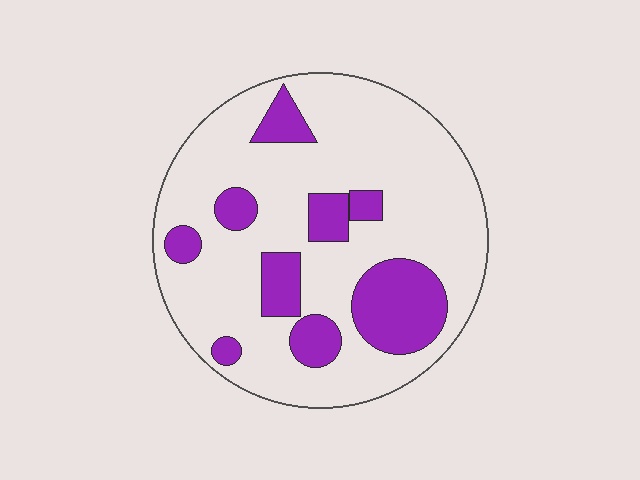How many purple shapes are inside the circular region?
9.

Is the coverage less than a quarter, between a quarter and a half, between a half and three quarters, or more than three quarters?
Less than a quarter.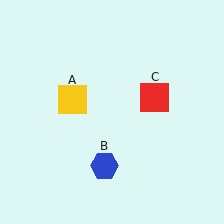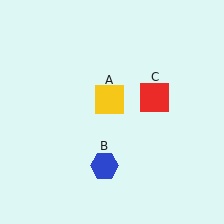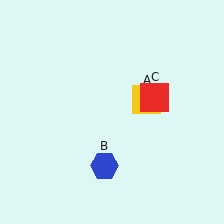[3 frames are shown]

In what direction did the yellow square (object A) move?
The yellow square (object A) moved right.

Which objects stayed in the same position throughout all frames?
Blue hexagon (object B) and red square (object C) remained stationary.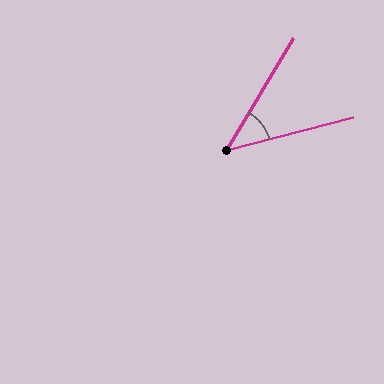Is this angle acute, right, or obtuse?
It is acute.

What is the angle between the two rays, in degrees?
Approximately 45 degrees.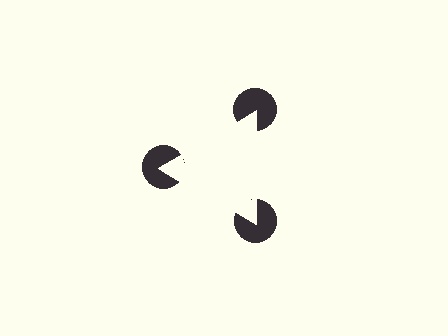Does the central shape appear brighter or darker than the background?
It typically appears slightly brighter than the background, even though no actual brightness change is drawn.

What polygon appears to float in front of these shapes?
An illusory triangle — its edges are inferred from the aligned wedge cuts in the pac-man discs, not physically drawn.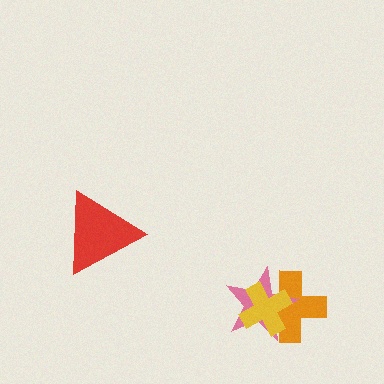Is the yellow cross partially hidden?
No, no other shape covers it.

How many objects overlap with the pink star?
2 objects overlap with the pink star.